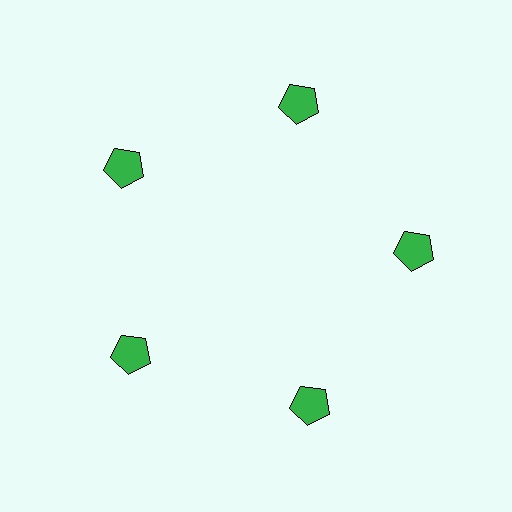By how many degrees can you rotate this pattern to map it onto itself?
The pattern maps onto itself every 72 degrees of rotation.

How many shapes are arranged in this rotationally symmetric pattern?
There are 5 shapes, arranged in 5 groups of 1.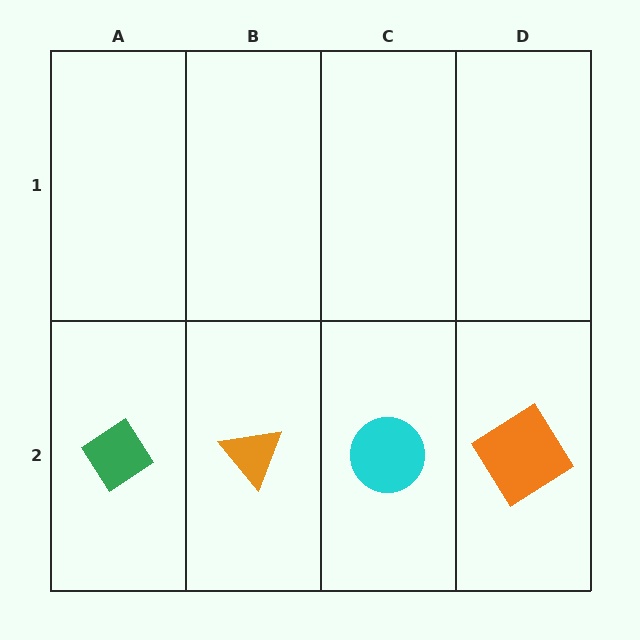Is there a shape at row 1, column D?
No, that cell is empty.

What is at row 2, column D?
An orange diamond.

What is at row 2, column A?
A green diamond.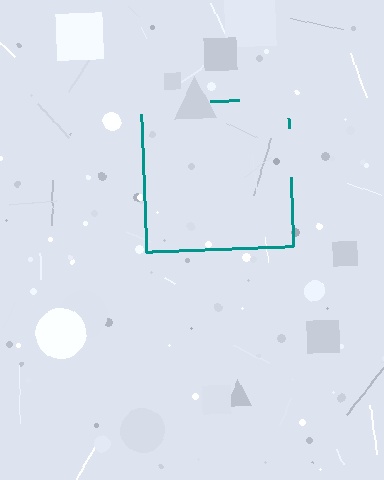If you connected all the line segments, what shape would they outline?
They would outline a square.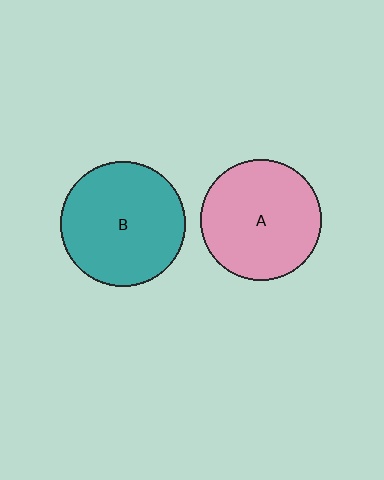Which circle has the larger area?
Circle B (teal).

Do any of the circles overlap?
No, none of the circles overlap.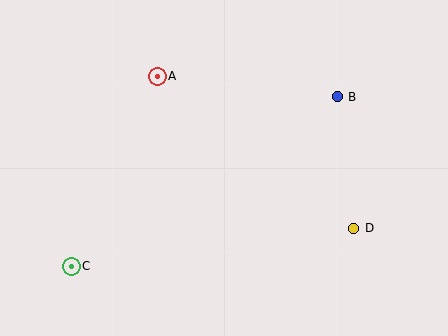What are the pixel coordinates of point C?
Point C is at (71, 266).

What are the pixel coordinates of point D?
Point D is at (354, 228).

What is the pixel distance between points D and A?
The distance between D and A is 249 pixels.